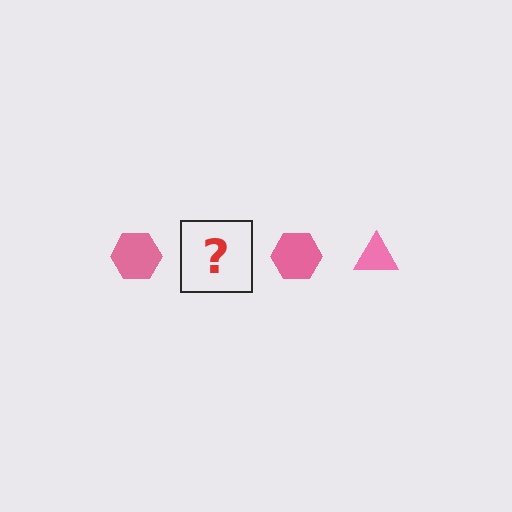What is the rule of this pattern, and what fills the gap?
The rule is that the pattern cycles through hexagon, triangle shapes in pink. The gap should be filled with a pink triangle.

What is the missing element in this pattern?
The missing element is a pink triangle.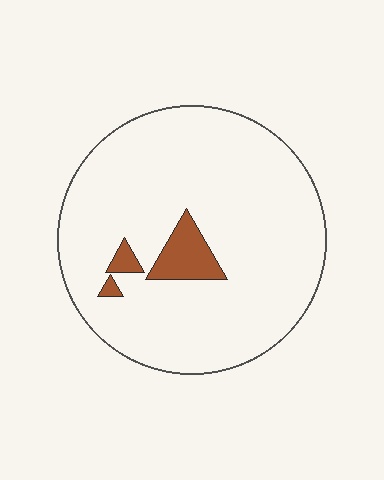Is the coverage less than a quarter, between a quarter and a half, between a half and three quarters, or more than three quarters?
Less than a quarter.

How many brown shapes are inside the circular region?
3.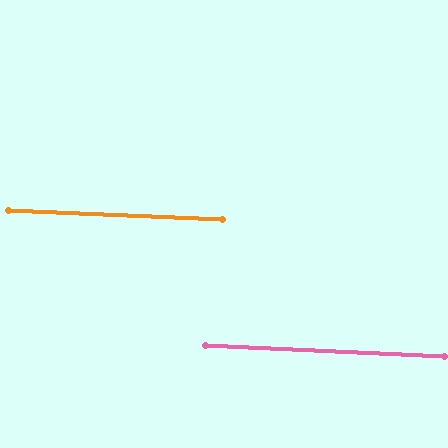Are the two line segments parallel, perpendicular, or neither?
Parallel — their directions differ by only 0.4°.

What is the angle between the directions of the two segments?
Approximately 0 degrees.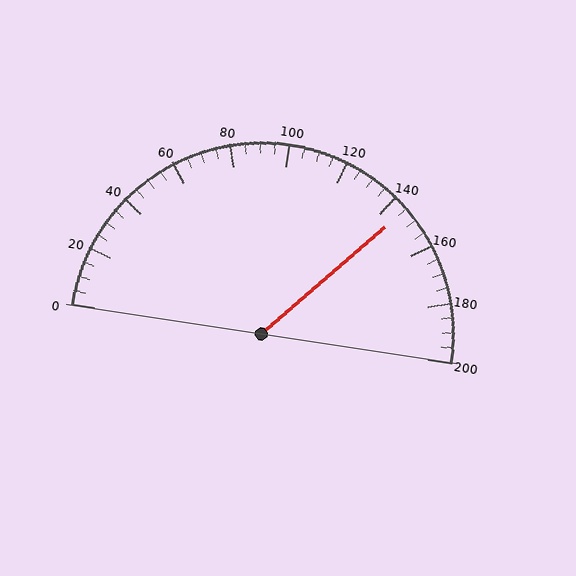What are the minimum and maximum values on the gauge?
The gauge ranges from 0 to 200.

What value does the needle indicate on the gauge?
The needle indicates approximately 145.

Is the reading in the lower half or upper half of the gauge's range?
The reading is in the upper half of the range (0 to 200).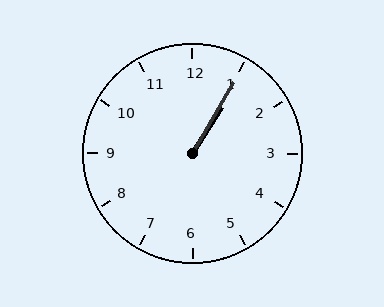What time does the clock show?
1:05.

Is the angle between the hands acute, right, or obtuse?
It is acute.